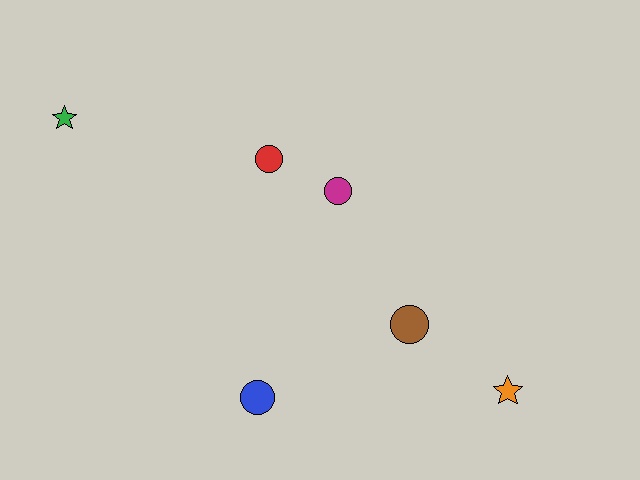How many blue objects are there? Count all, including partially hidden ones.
There is 1 blue object.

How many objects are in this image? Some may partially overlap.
There are 6 objects.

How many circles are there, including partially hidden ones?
There are 4 circles.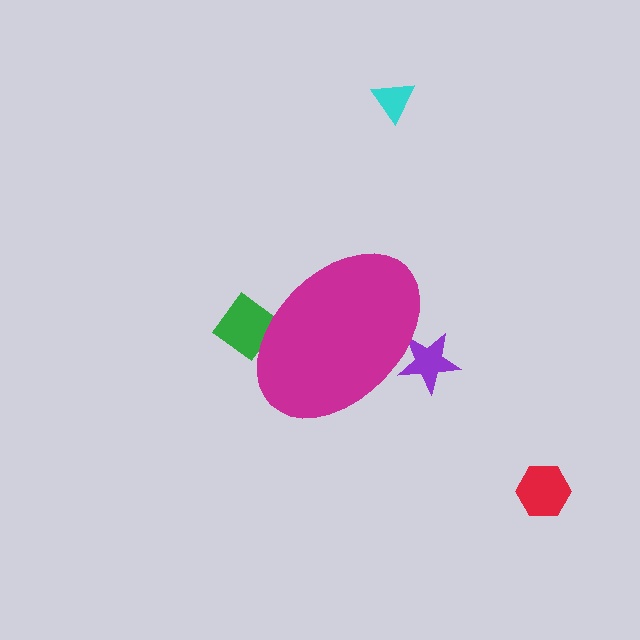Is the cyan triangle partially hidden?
No, the cyan triangle is fully visible.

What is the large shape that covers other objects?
A magenta ellipse.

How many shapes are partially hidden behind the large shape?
2 shapes are partially hidden.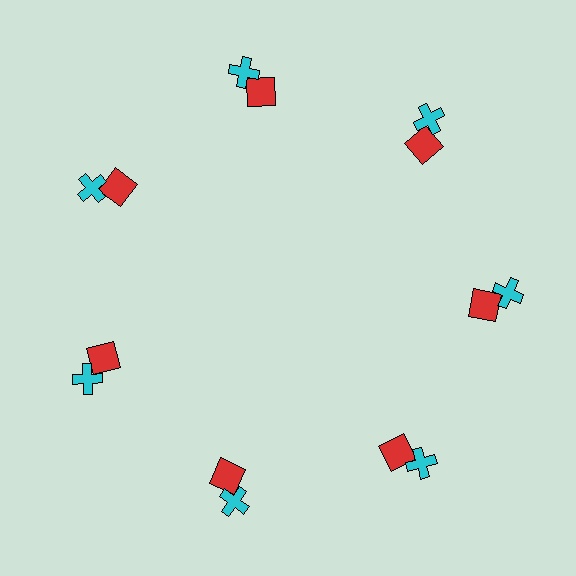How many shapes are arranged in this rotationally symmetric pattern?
There are 14 shapes, arranged in 7 groups of 2.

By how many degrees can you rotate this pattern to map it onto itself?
The pattern maps onto itself every 51 degrees of rotation.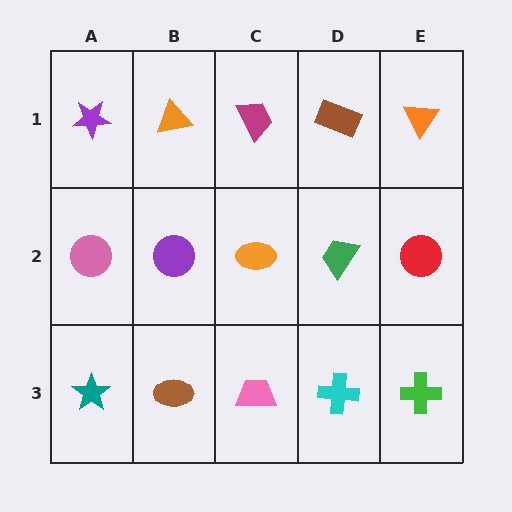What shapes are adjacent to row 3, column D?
A green trapezoid (row 2, column D), a pink trapezoid (row 3, column C), a green cross (row 3, column E).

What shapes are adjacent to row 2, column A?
A purple star (row 1, column A), a teal star (row 3, column A), a purple circle (row 2, column B).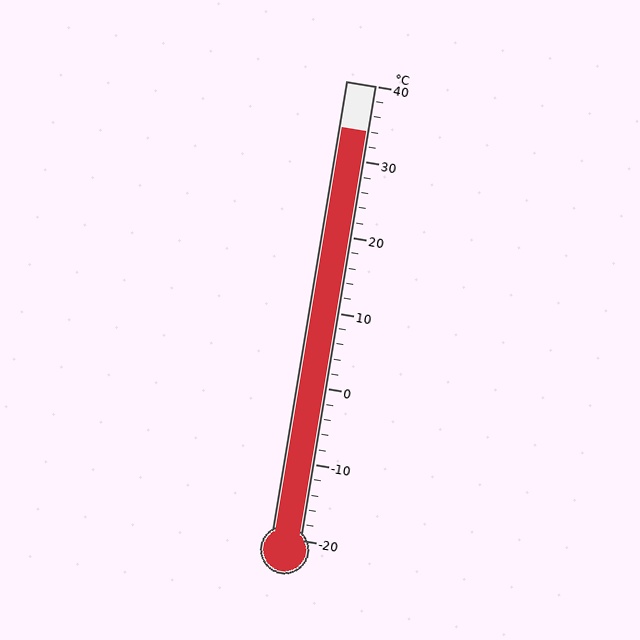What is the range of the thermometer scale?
The thermometer scale ranges from -20°C to 40°C.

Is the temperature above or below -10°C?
The temperature is above -10°C.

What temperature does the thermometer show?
The thermometer shows approximately 34°C.